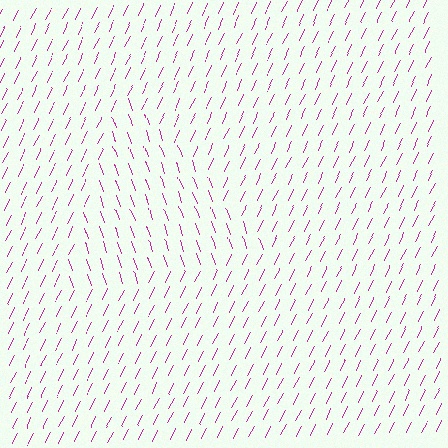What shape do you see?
I see a triangle.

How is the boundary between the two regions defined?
The boundary is defined purely by a change in line orientation (approximately 45 degrees difference). All lines are the same color and thickness.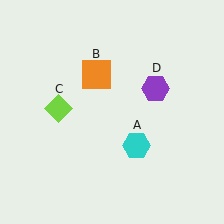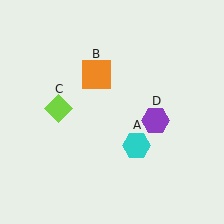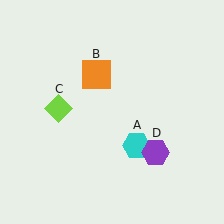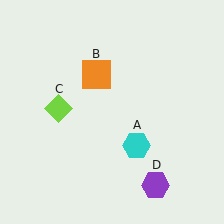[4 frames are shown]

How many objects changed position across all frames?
1 object changed position: purple hexagon (object D).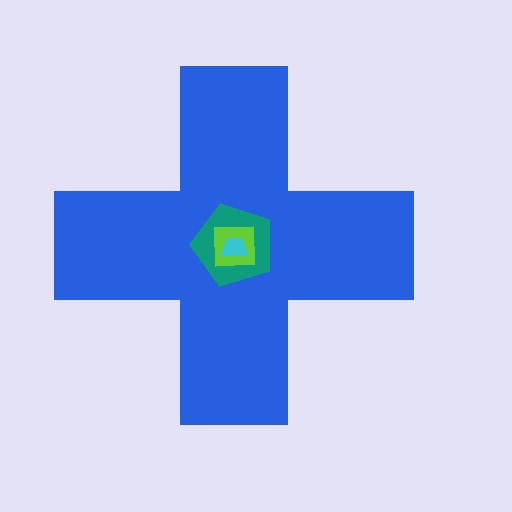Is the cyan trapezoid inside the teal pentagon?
Yes.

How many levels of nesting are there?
4.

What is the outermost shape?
The blue cross.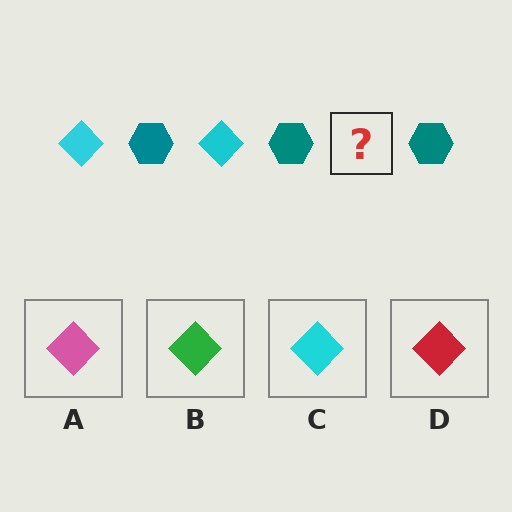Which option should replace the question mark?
Option C.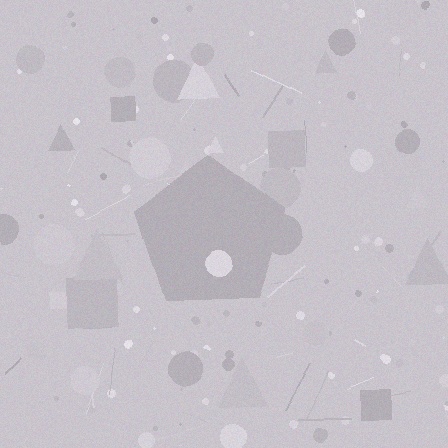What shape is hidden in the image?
A pentagon is hidden in the image.